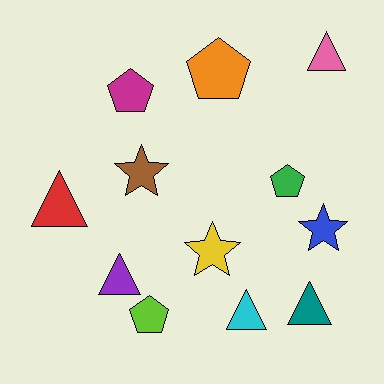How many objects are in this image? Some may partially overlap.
There are 12 objects.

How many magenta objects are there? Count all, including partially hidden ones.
There is 1 magenta object.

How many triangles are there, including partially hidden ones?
There are 5 triangles.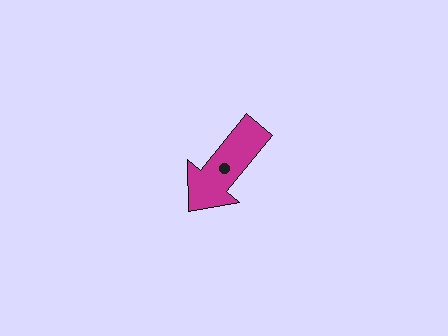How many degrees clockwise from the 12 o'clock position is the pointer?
Approximately 219 degrees.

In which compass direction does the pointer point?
Southwest.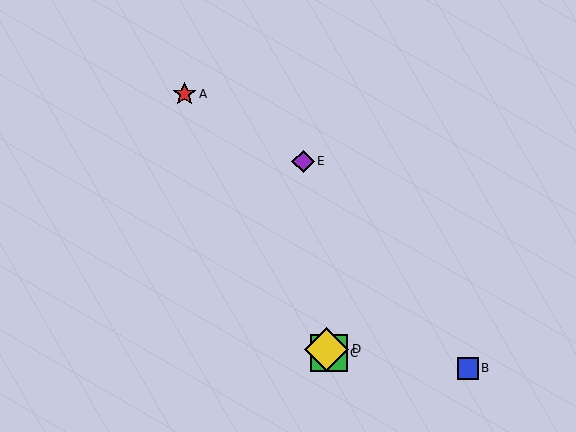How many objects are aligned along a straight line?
3 objects (A, C, D) are aligned along a straight line.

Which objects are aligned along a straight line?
Objects A, C, D are aligned along a straight line.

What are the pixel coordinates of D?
Object D is at (327, 349).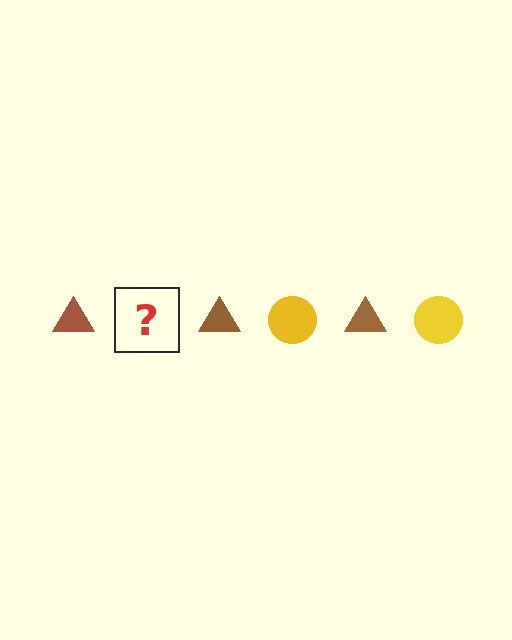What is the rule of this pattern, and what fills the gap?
The rule is that the pattern alternates between brown triangle and yellow circle. The gap should be filled with a yellow circle.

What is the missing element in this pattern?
The missing element is a yellow circle.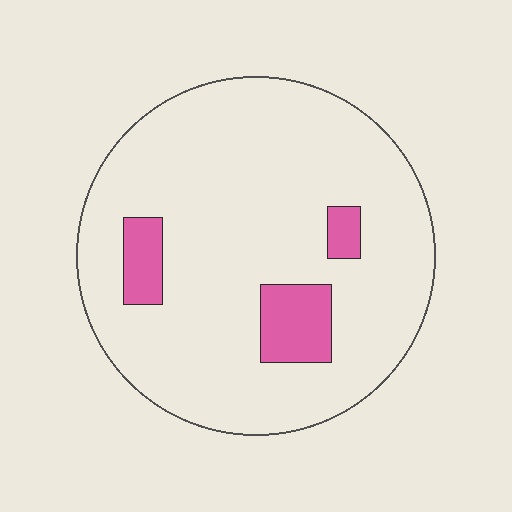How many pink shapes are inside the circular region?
3.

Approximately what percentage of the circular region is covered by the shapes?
Approximately 10%.